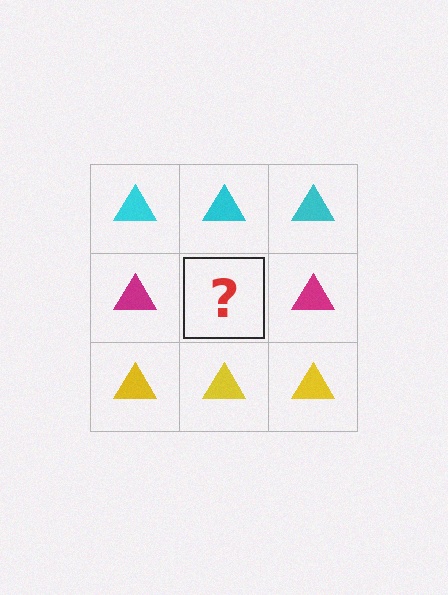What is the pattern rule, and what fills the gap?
The rule is that each row has a consistent color. The gap should be filled with a magenta triangle.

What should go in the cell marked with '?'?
The missing cell should contain a magenta triangle.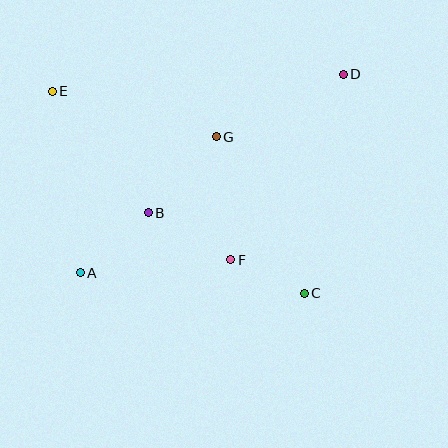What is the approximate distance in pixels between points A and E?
The distance between A and E is approximately 184 pixels.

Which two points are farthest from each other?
Points A and D are farthest from each other.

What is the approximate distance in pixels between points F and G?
The distance between F and G is approximately 124 pixels.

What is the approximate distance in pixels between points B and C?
The distance between B and C is approximately 176 pixels.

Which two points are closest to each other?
Points C and F are closest to each other.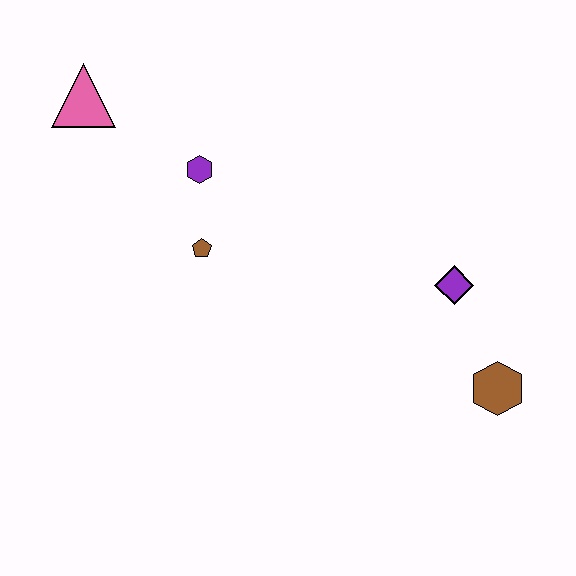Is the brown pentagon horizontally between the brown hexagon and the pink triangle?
Yes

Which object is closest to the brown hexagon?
The purple diamond is closest to the brown hexagon.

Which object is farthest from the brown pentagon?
The brown hexagon is farthest from the brown pentagon.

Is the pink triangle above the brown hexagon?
Yes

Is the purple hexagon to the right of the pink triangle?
Yes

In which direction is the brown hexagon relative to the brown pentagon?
The brown hexagon is to the right of the brown pentagon.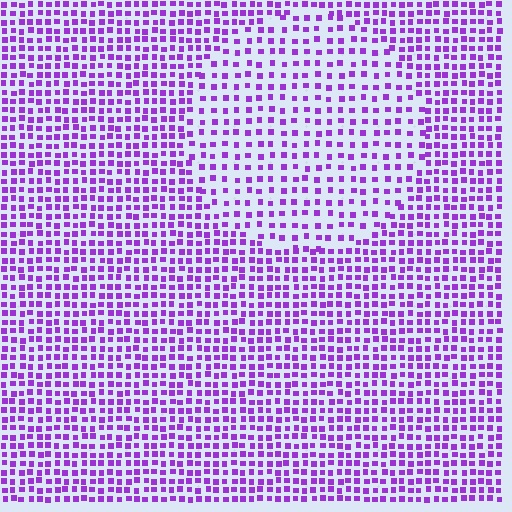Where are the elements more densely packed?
The elements are more densely packed outside the circle boundary.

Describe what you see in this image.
The image contains small purple elements arranged at two different densities. A circle-shaped region is visible where the elements are less densely packed than the surrounding area.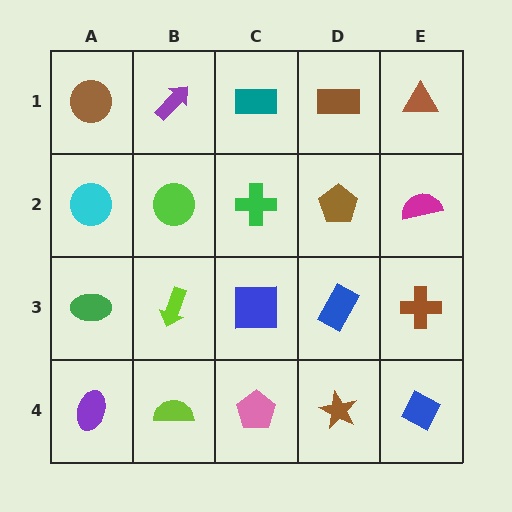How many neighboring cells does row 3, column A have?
3.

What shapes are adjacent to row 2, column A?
A brown circle (row 1, column A), a green ellipse (row 3, column A), a lime circle (row 2, column B).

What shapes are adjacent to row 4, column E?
A brown cross (row 3, column E), a brown star (row 4, column D).